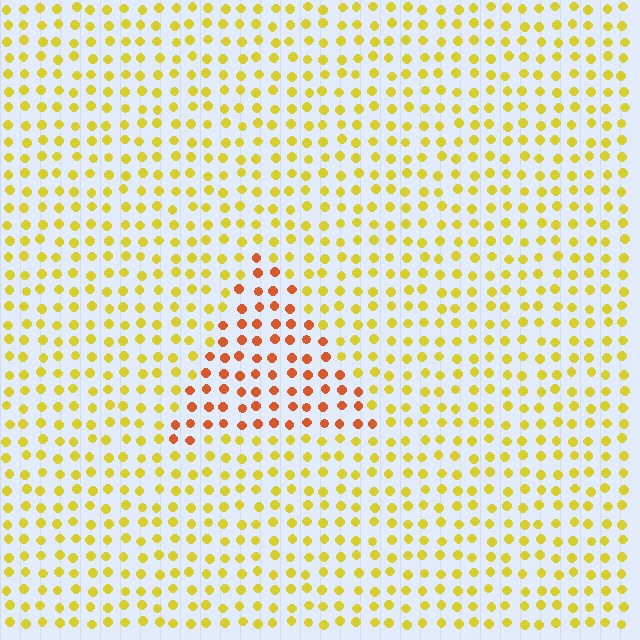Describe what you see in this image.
The image is filled with small yellow elements in a uniform arrangement. A triangle-shaped region is visible where the elements are tinted to a slightly different hue, forming a subtle color boundary.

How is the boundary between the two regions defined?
The boundary is defined purely by a slight shift in hue (about 41 degrees). Spacing, size, and orientation are identical on both sides.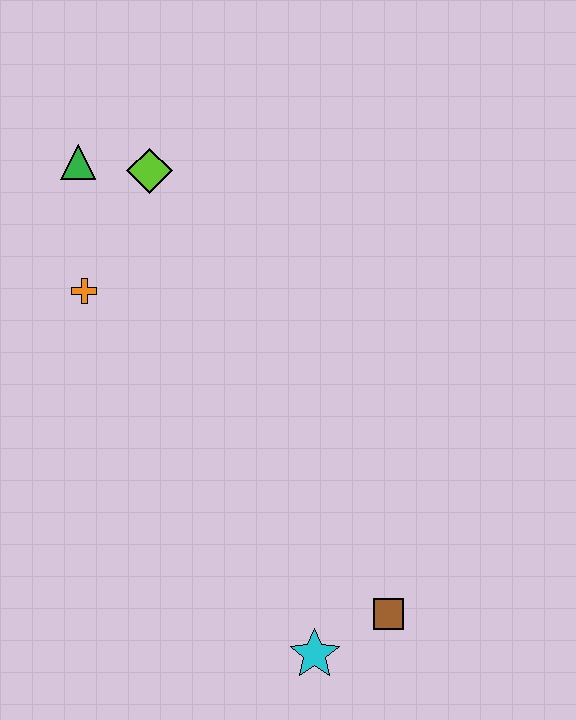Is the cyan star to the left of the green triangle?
No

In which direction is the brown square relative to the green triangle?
The brown square is below the green triangle.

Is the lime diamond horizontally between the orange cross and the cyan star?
Yes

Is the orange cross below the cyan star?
No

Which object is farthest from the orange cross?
The brown square is farthest from the orange cross.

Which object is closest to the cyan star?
The brown square is closest to the cyan star.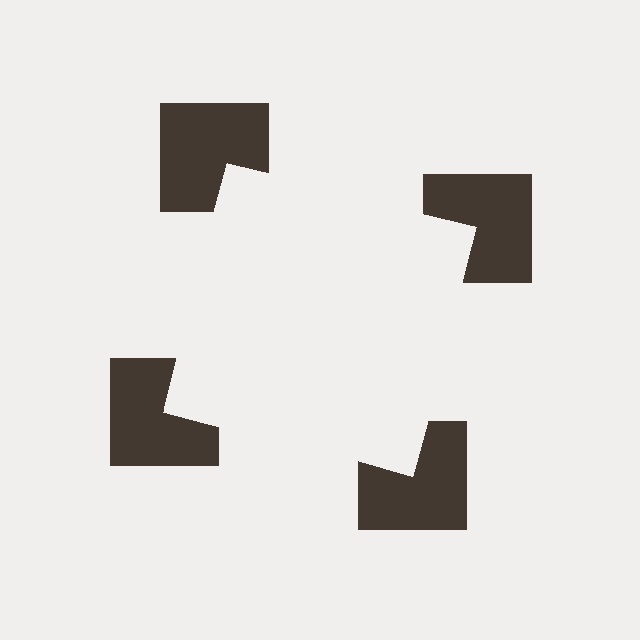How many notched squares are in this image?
There are 4 — one at each vertex of the illusory square.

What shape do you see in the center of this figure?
An illusory square — its edges are inferred from the aligned wedge cuts in the notched squares, not physically drawn.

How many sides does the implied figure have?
4 sides.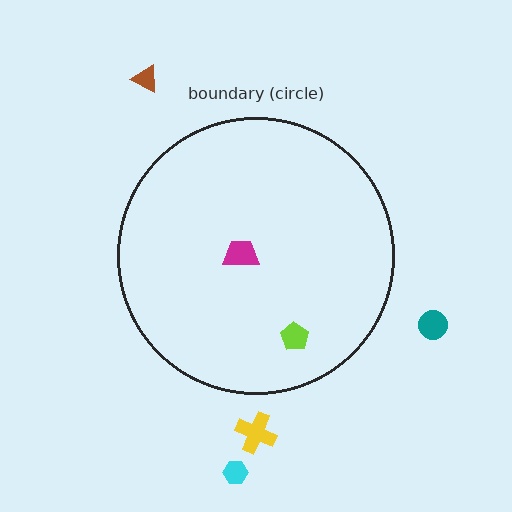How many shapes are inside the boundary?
2 inside, 4 outside.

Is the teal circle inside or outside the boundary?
Outside.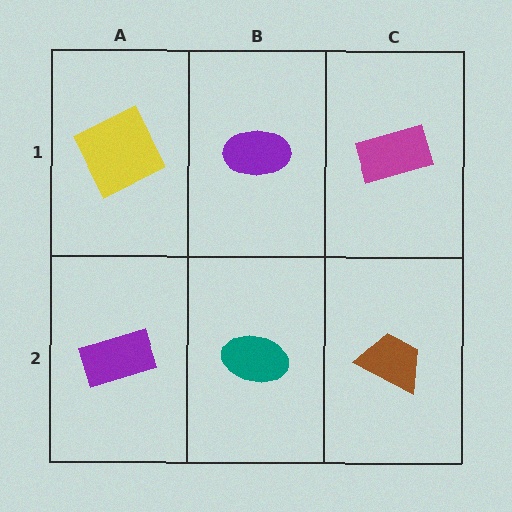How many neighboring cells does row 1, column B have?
3.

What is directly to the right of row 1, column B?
A magenta rectangle.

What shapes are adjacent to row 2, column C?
A magenta rectangle (row 1, column C), a teal ellipse (row 2, column B).